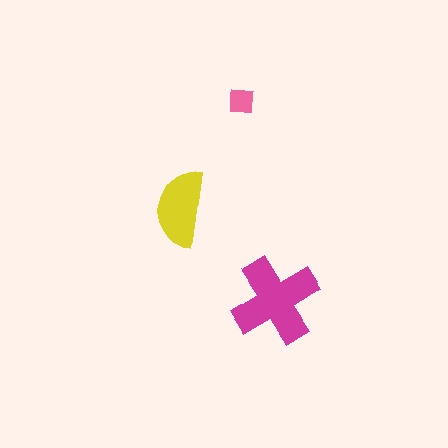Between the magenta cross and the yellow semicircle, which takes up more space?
The magenta cross.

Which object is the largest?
The magenta cross.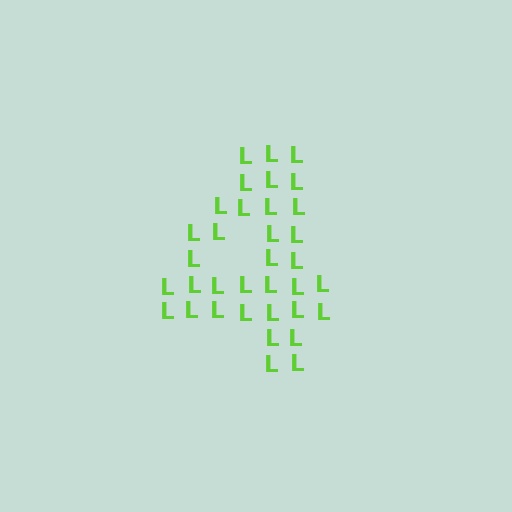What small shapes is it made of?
It is made of small letter L's.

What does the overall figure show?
The overall figure shows the digit 4.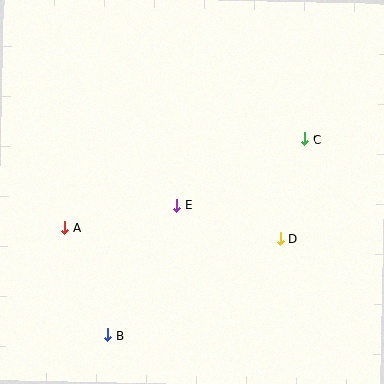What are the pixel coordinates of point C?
Point C is at (305, 139).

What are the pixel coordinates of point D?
Point D is at (280, 239).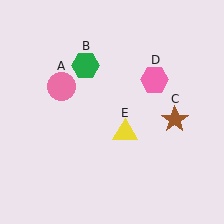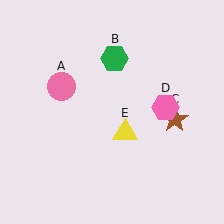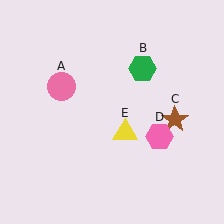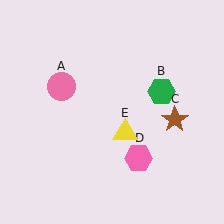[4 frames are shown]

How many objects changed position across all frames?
2 objects changed position: green hexagon (object B), pink hexagon (object D).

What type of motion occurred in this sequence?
The green hexagon (object B), pink hexagon (object D) rotated clockwise around the center of the scene.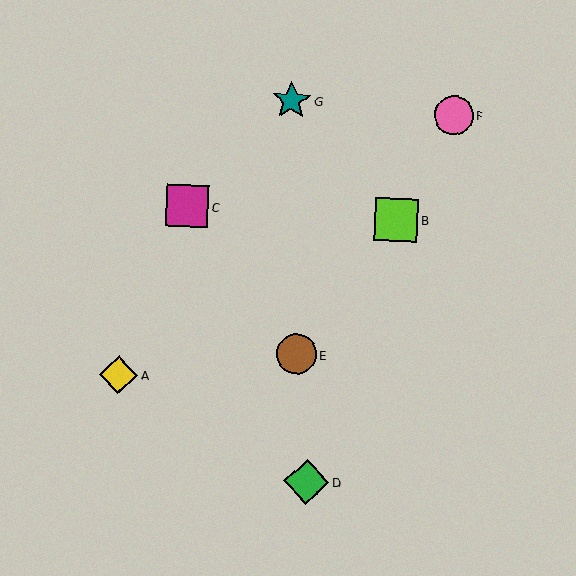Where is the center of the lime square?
The center of the lime square is at (396, 220).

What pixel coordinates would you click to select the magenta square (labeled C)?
Click at (187, 206) to select the magenta square C.